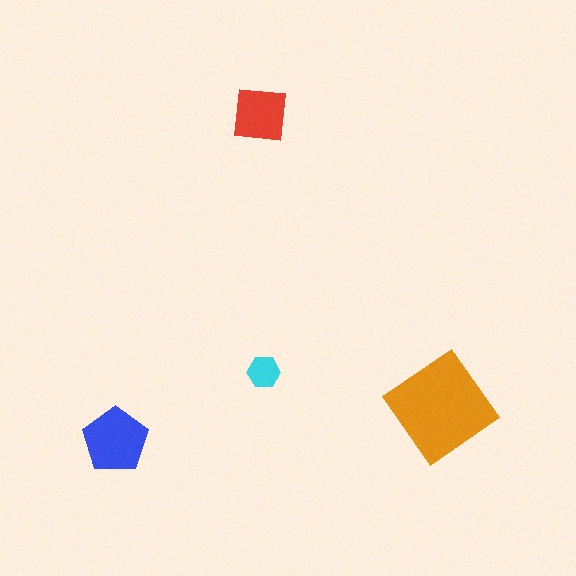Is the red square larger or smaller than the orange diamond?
Smaller.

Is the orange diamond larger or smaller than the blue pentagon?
Larger.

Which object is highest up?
The red square is topmost.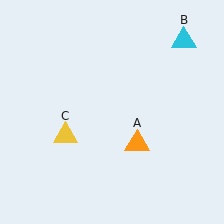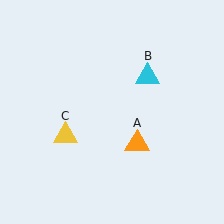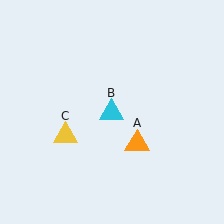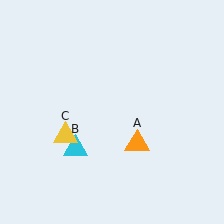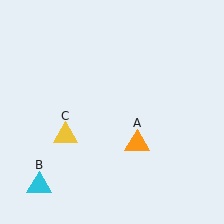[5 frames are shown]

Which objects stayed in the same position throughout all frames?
Orange triangle (object A) and yellow triangle (object C) remained stationary.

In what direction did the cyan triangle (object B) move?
The cyan triangle (object B) moved down and to the left.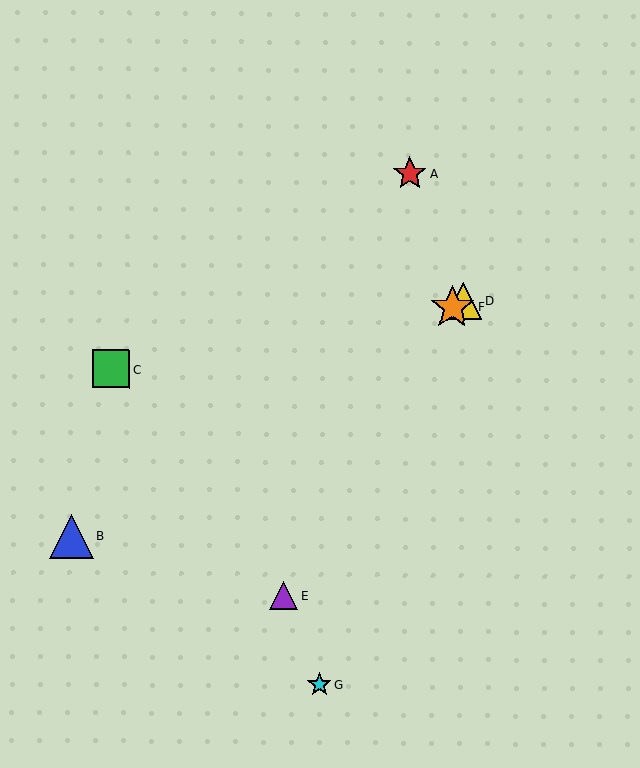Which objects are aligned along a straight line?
Objects B, D, F are aligned along a straight line.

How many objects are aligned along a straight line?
3 objects (B, D, F) are aligned along a straight line.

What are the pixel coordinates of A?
Object A is at (410, 173).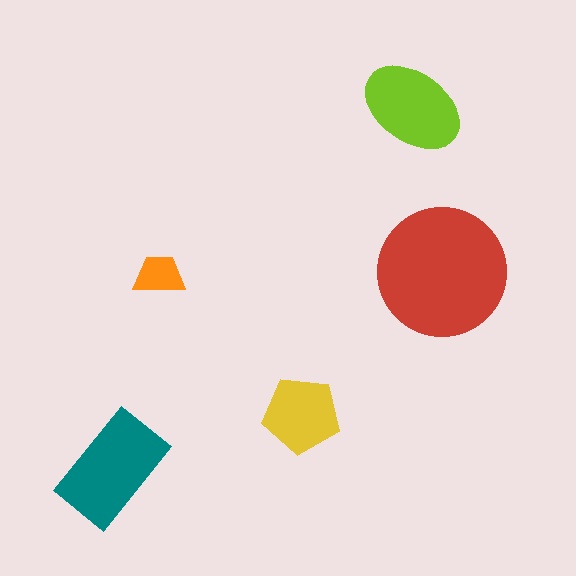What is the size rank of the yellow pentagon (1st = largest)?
4th.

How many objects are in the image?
There are 5 objects in the image.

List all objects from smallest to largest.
The orange trapezoid, the yellow pentagon, the lime ellipse, the teal rectangle, the red circle.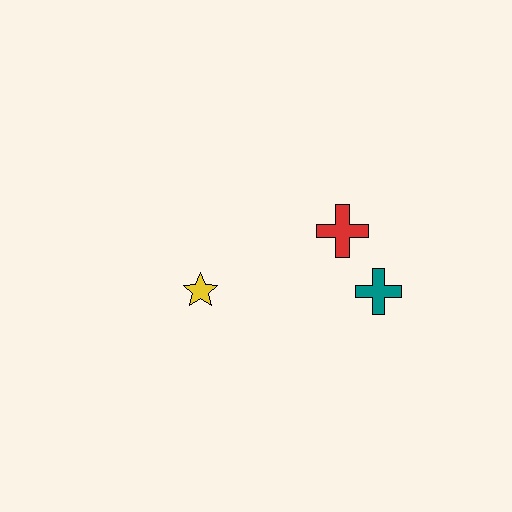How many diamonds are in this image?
There are no diamonds.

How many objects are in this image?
There are 3 objects.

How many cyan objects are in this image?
There are no cyan objects.